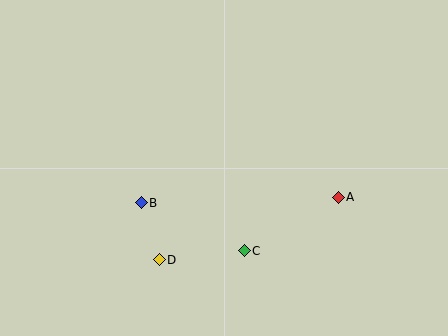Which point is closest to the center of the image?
Point C at (244, 251) is closest to the center.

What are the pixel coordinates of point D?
Point D is at (159, 260).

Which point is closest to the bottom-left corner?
Point D is closest to the bottom-left corner.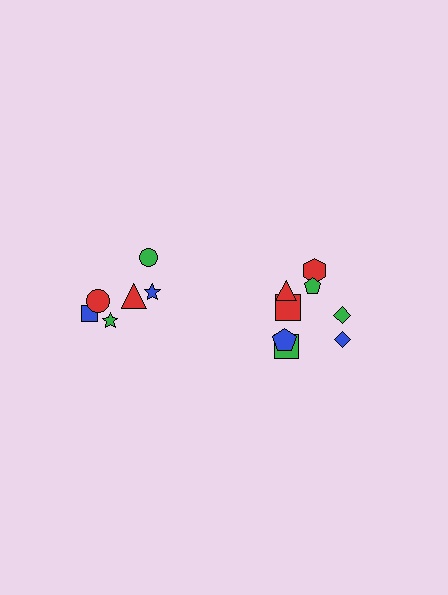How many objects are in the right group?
There are 8 objects.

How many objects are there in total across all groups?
There are 14 objects.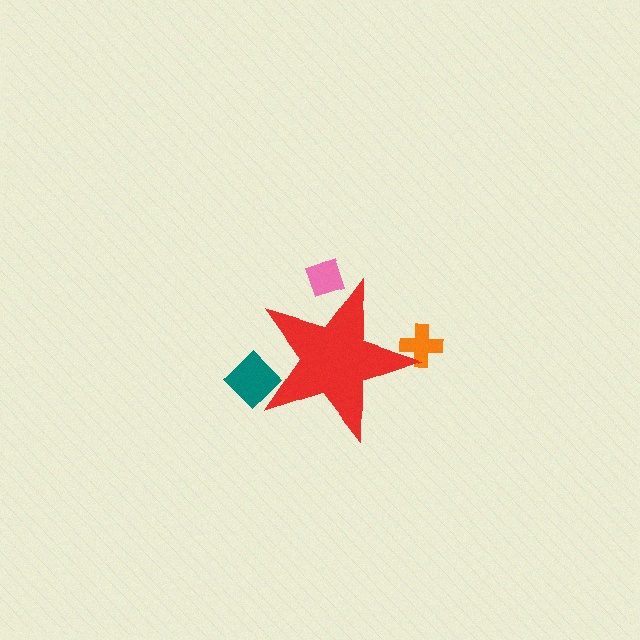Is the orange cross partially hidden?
Yes, the orange cross is partially hidden behind the red star.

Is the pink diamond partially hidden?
Yes, the pink diamond is partially hidden behind the red star.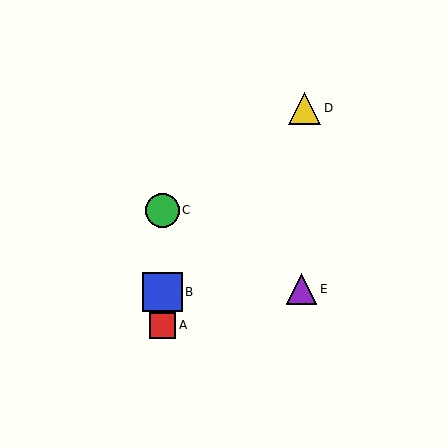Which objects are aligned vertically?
Objects A, B, C are aligned vertically.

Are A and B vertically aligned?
Yes, both are at x≈162.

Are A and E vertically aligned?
No, A is at x≈162 and E is at x≈302.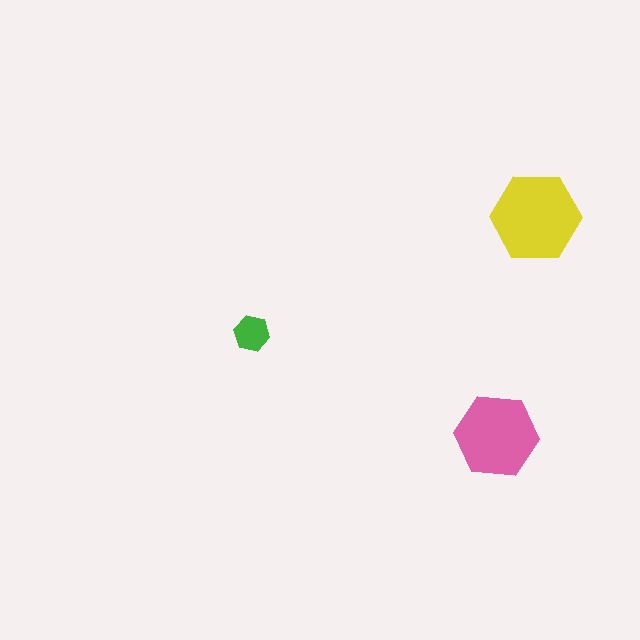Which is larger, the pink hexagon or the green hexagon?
The pink one.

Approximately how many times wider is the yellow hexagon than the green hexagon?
About 2.5 times wider.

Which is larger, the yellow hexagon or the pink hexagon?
The yellow one.